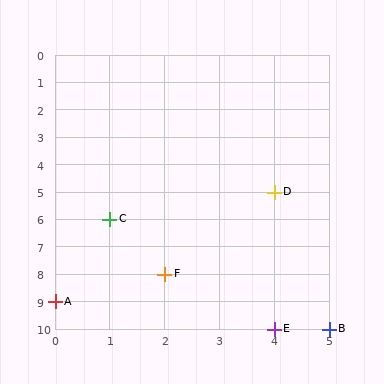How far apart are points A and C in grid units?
Points A and C are 1 column and 3 rows apart (about 3.2 grid units diagonally).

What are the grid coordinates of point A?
Point A is at grid coordinates (0, 9).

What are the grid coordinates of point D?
Point D is at grid coordinates (4, 5).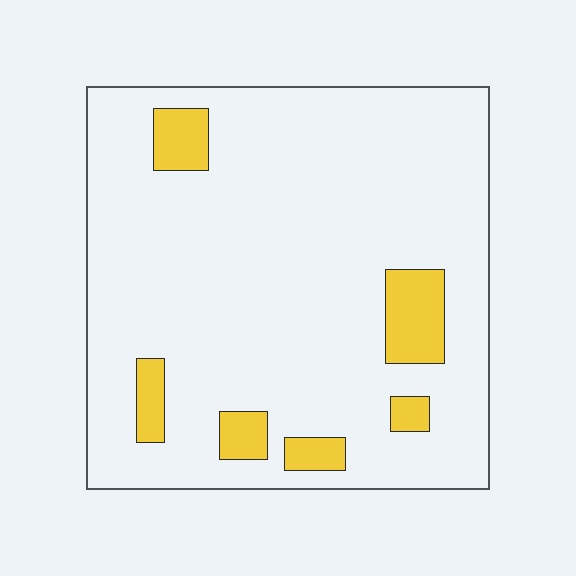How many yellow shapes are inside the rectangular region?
6.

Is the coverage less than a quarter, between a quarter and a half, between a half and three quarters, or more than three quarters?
Less than a quarter.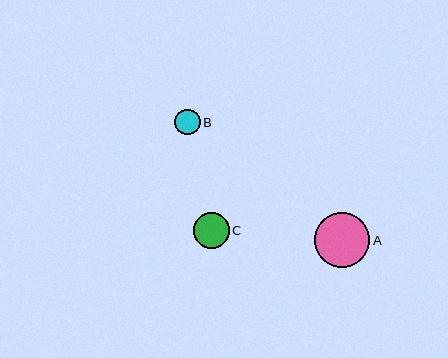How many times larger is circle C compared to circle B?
Circle C is approximately 1.4 times the size of circle B.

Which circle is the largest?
Circle A is the largest with a size of approximately 55 pixels.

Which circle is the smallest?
Circle B is the smallest with a size of approximately 26 pixels.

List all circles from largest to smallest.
From largest to smallest: A, C, B.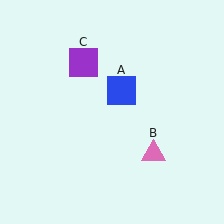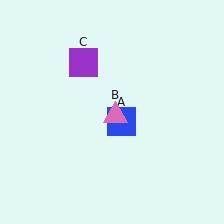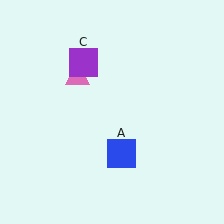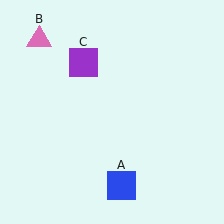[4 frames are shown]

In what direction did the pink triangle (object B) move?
The pink triangle (object B) moved up and to the left.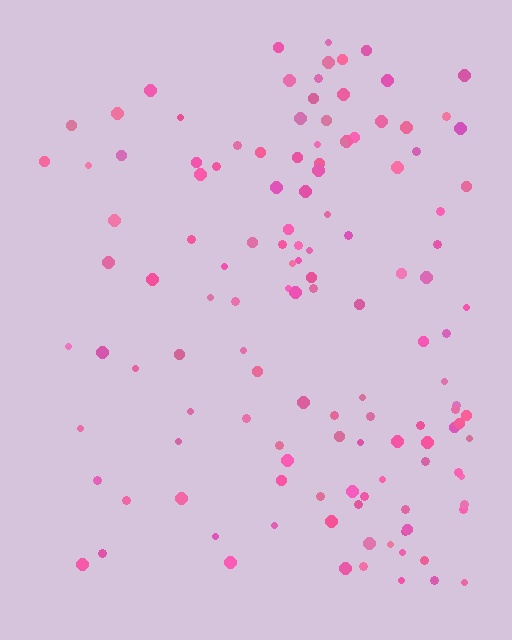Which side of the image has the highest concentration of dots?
The right.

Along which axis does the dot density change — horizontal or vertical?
Horizontal.